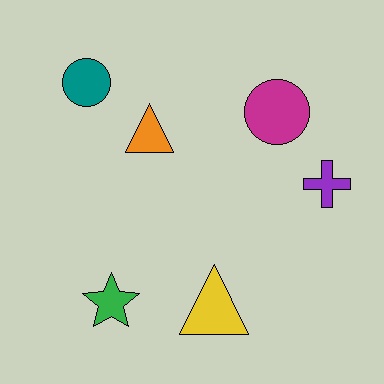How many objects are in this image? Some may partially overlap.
There are 6 objects.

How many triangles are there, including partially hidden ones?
There are 2 triangles.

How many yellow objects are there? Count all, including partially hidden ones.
There is 1 yellow object.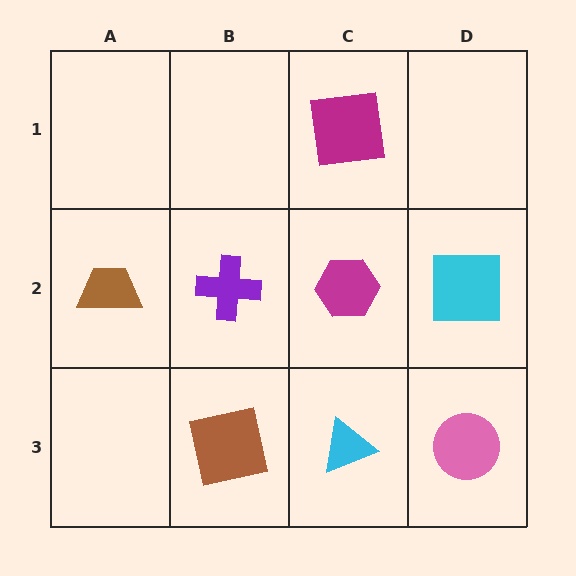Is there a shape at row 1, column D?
No, that cell is empty.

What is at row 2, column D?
A cyan square.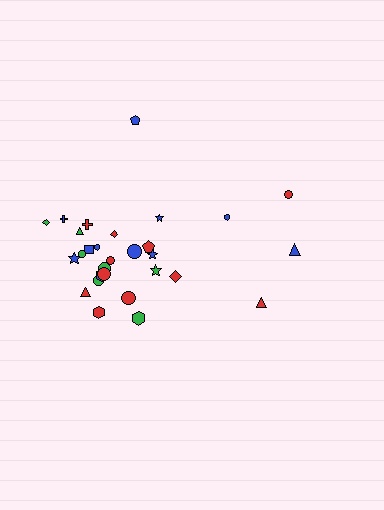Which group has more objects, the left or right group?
The left group.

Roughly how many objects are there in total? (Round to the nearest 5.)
Roughly 30 objects in total.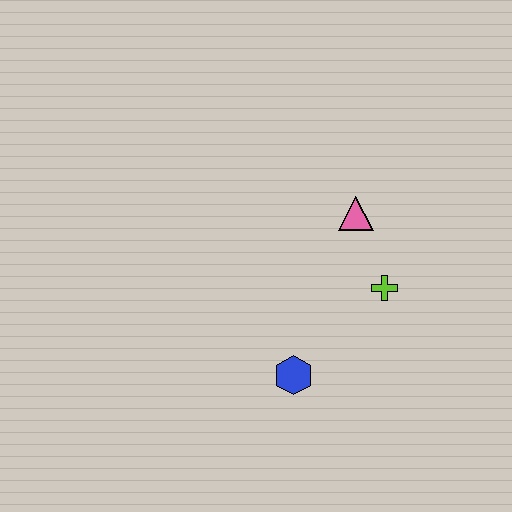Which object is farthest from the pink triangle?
The blue hexagon is farthest from the pink triangle.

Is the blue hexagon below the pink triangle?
Yes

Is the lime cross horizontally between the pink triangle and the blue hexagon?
No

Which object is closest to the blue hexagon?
The lime cross is closest to the blue hexagon.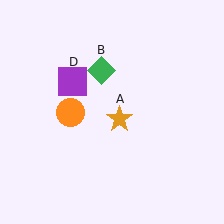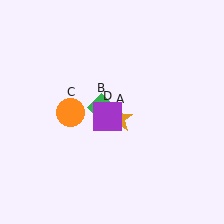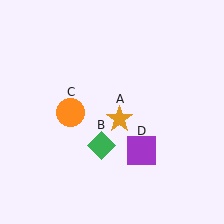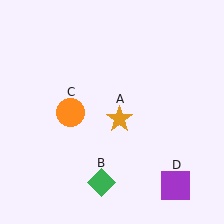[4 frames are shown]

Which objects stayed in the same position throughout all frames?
Orange star (object A) and orange circle (object C) remained stationary.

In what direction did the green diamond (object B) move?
The green diamond (object B) moved down.